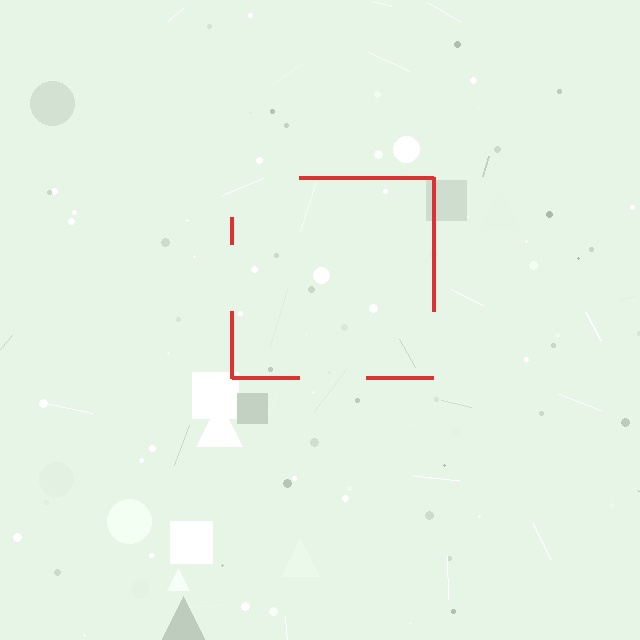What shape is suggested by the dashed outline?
The dashed outline suggests a square.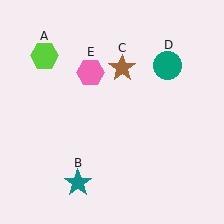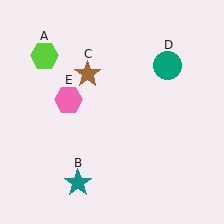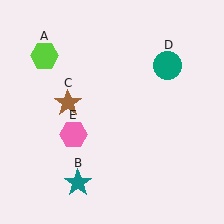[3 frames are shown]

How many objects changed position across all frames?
2 objects changed position: brown star (object C), pink hexagon (object E).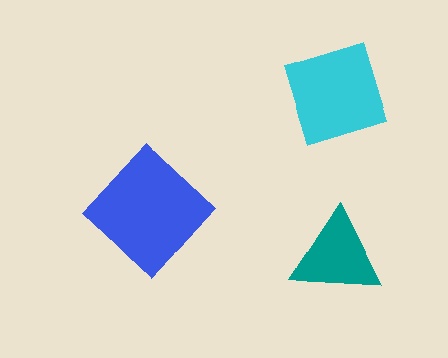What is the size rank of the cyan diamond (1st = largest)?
2nd.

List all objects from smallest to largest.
The teal triangle, the cyan diamond, the blue diamond.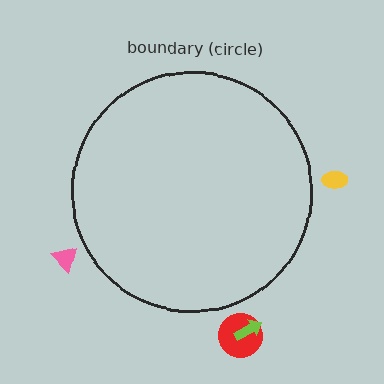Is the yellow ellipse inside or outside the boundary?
Outside.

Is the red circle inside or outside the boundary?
Outside.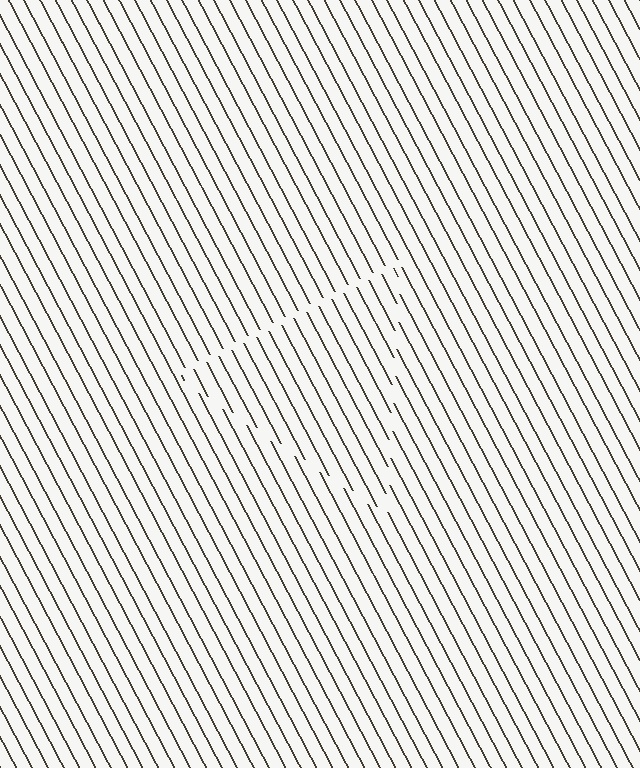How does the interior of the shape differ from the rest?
The interior of the shape contains the same grating, shifted by half a period — the contour is defined by the phase discontinuity where line-ends from the inner and outer gratings abut.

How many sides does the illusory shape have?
3 sides — the line-ends trace a triangle.